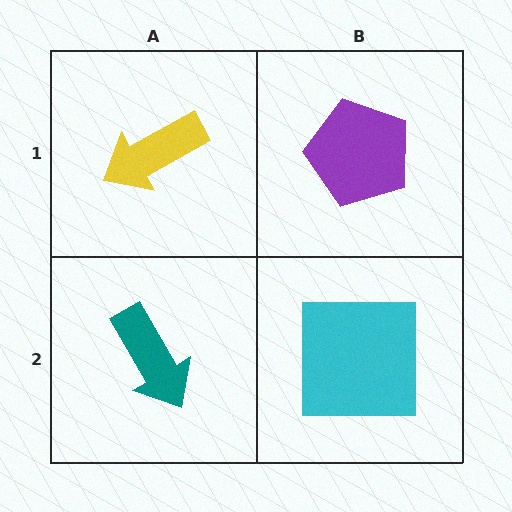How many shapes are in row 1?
2 shapes.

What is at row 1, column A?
A yellow arrow.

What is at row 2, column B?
A cyan square.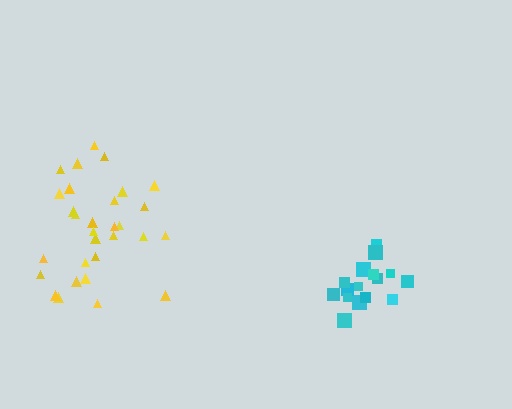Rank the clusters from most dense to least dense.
cyan, yellow.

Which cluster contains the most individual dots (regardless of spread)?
Yellow (30).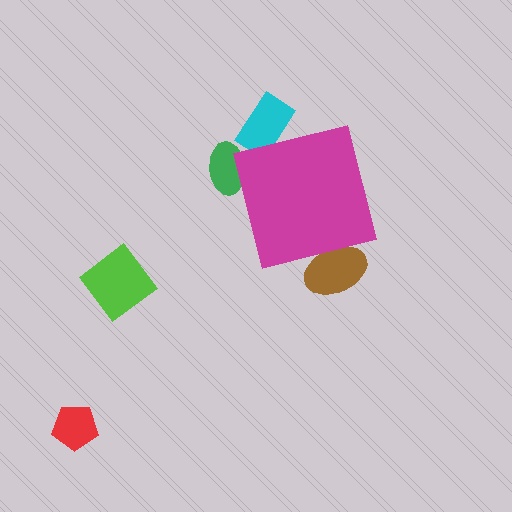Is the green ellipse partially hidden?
Yes, the green ellipse is partially hidden behind the magenta square.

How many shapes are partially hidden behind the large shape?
3 shapes are partially hidden.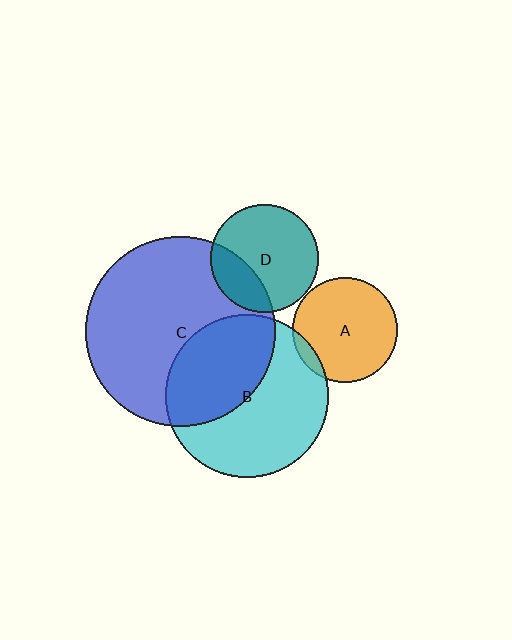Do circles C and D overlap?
Yes.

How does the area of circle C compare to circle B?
Approximately 1.4 times.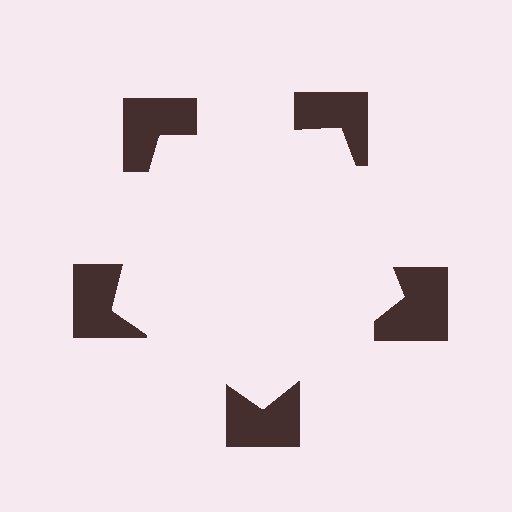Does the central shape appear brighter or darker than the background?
It typically appears slightly brighter than the background, even though no actual brightness change is drawn.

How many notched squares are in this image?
There are 5 — one at each vertex of the illusory pentagon.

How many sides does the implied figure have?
5 sides.